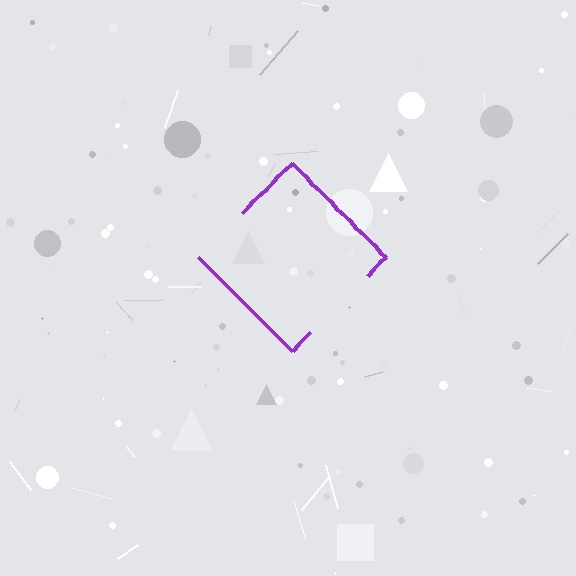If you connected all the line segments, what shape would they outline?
They would outline a diamond.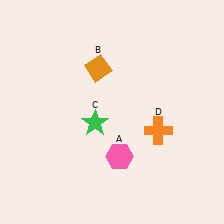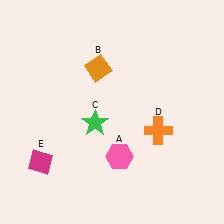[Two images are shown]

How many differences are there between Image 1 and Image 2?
There is 1 difference between the two images.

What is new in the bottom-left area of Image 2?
A magenta diamond (E) was added in the bottom-left area of Image 2.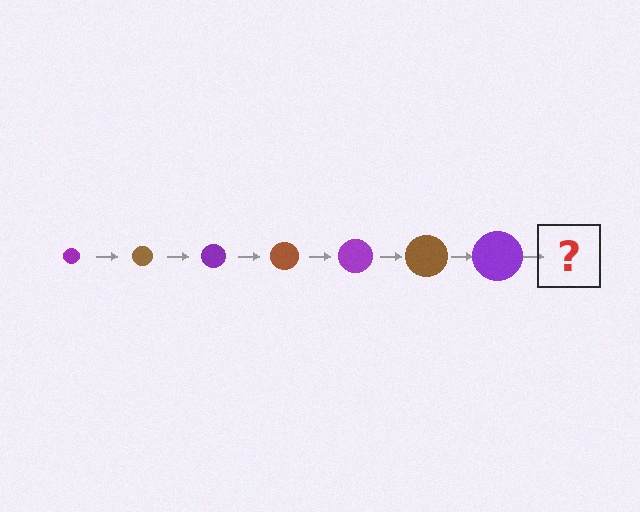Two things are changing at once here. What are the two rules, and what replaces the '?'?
The two rules are that the circle grows larger each step and the color cycles through purple and brown. The '?' should be a brown circle, larger than the previous one.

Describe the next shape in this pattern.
It should be a brown circle, larger than the previous one.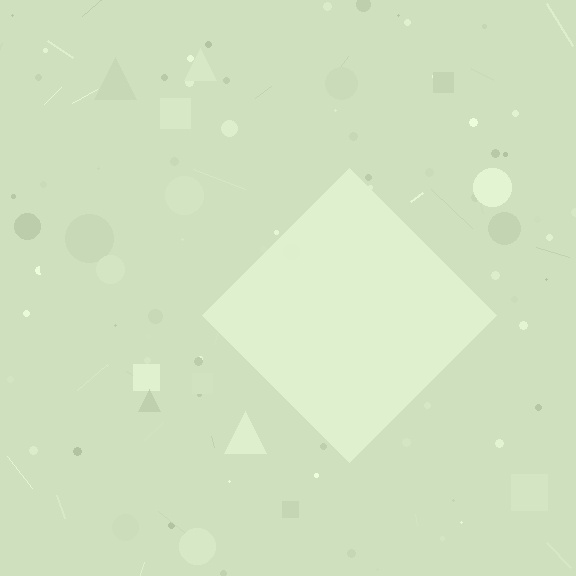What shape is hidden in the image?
A diamond is hidden in the image.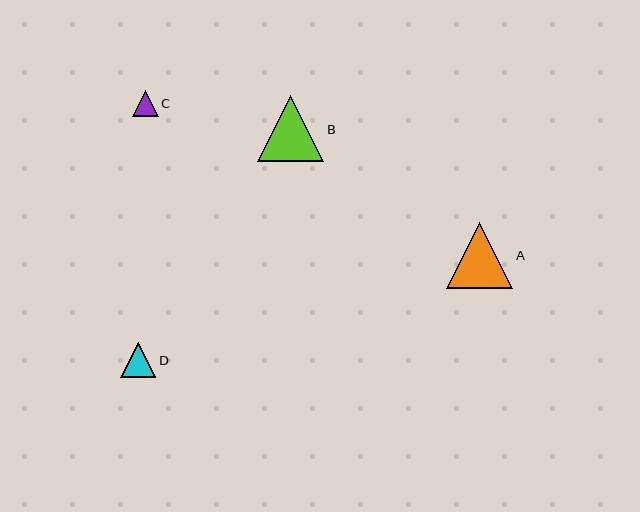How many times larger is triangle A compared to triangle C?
Triangle A is approximately 2.5 times the size of triangle C.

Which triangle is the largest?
Triangle B is the largest with a size of approximately 67 pixels.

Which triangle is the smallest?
Triangle C is the smallest with a size of approximately 26 pixels.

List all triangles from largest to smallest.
From largest to smallest: B, A, D, C.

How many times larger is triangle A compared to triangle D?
Triangle A is approximately 1.9 times the size of triangle D.